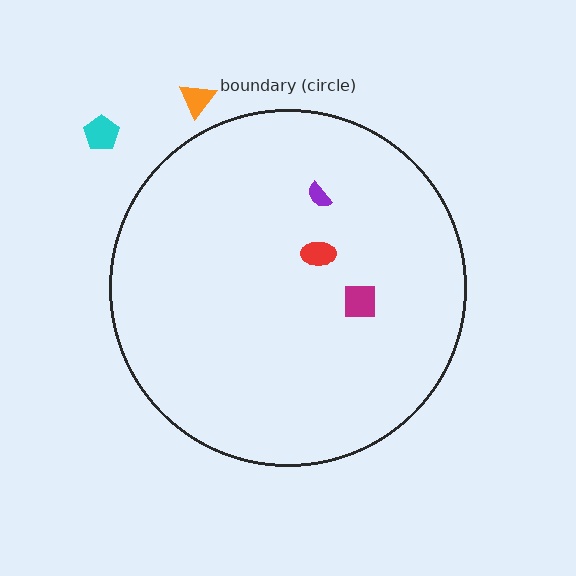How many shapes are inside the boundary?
3 inside, 2 outside.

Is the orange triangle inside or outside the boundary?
Outside.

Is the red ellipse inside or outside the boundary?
Inside.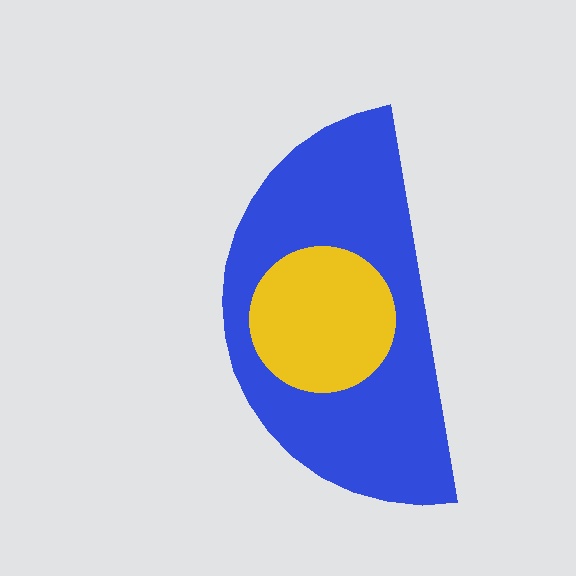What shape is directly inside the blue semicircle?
The yellow circle.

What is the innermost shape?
The yellow circle.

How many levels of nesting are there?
2.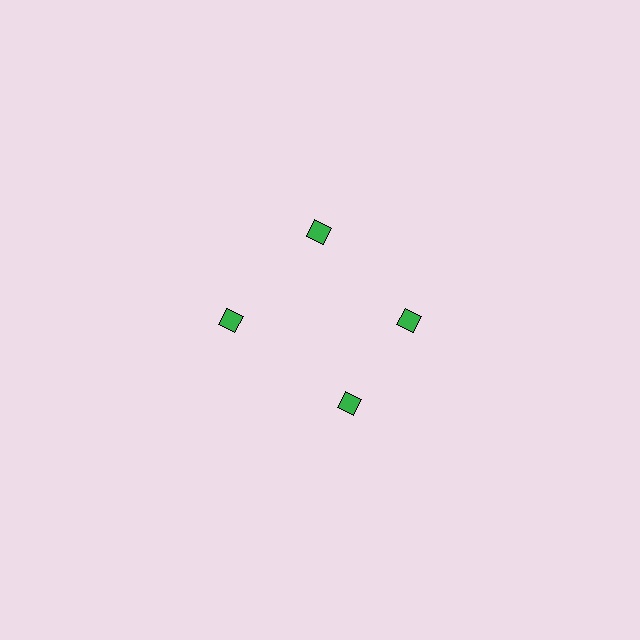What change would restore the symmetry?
The symmetry would be restored by rotating it back into even spacing with its neighbors so that all 4 diamonds sit at equal angles and equal distance from the center.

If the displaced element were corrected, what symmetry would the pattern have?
It would have 4-fold rotational symmetry — the pattern would map onto itself every 90 degrees.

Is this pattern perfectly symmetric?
No. The 4 green diamonds are arranged in a ring, but one element near the 6 o'clock position is rotated out of alignment along the ring, breaking the 4-fold rotational symmetry.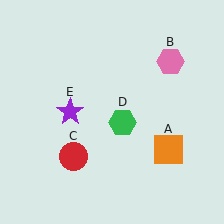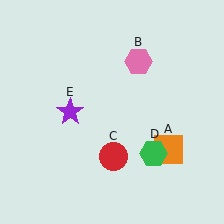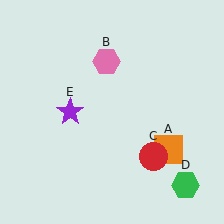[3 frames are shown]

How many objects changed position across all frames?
3 objects changed position: pink hexagon (object B), red circle (object C), green hexagon (object D).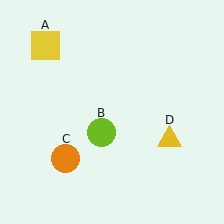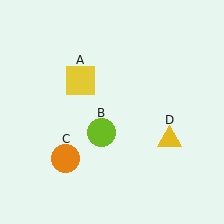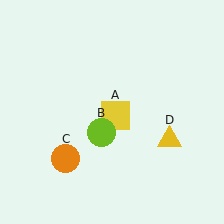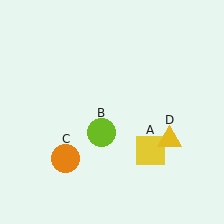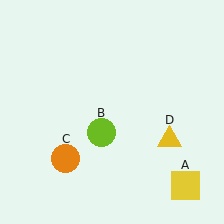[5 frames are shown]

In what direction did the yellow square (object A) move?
The yellow square (object A) moved down and to the right.